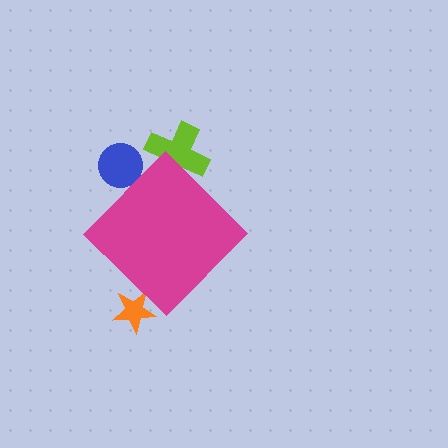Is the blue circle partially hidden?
Yes, the blue circle is partially hidden behind the magenta diamond.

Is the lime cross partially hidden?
Yes, the lime cross is partially hidden behind the magenta diamond.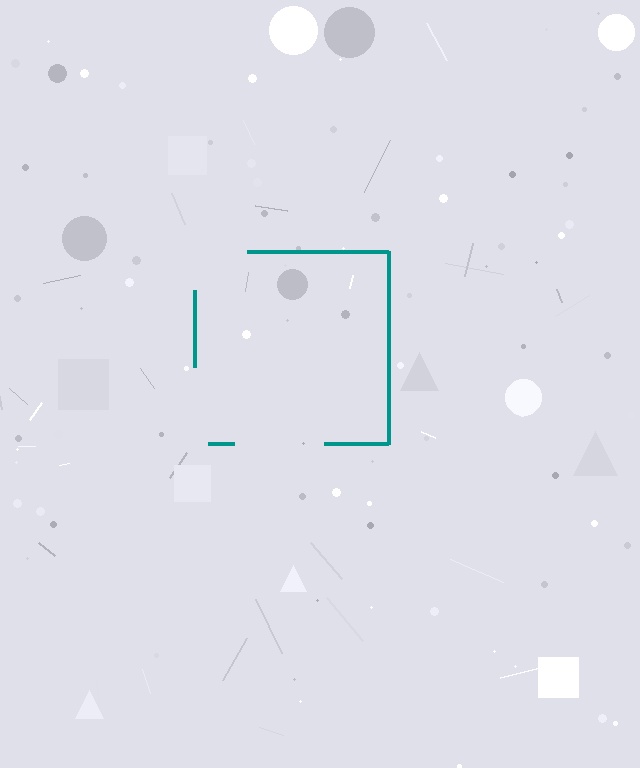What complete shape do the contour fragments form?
The contour fragments form a square.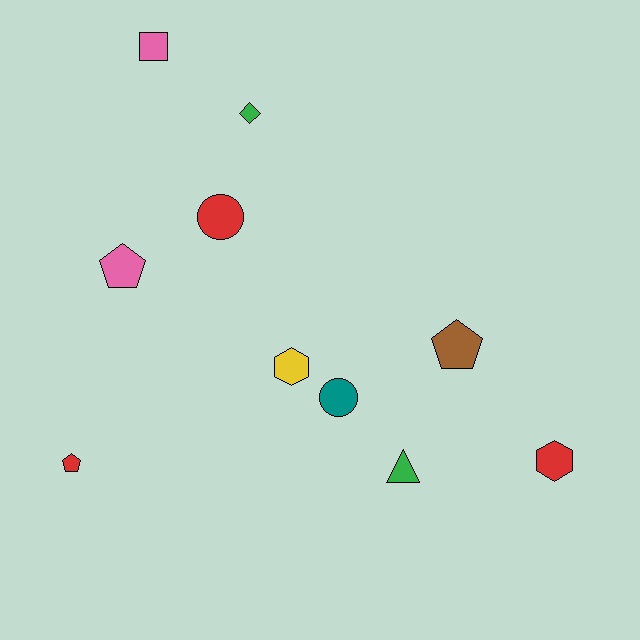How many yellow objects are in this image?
There is 1 yellow object.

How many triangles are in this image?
There is 1 triangle.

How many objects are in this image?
There are 10 objects.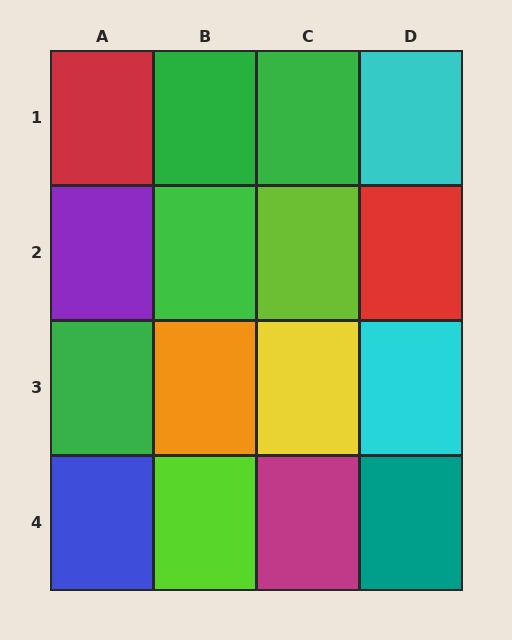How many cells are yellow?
1 cell is yellow.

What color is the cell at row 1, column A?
Red.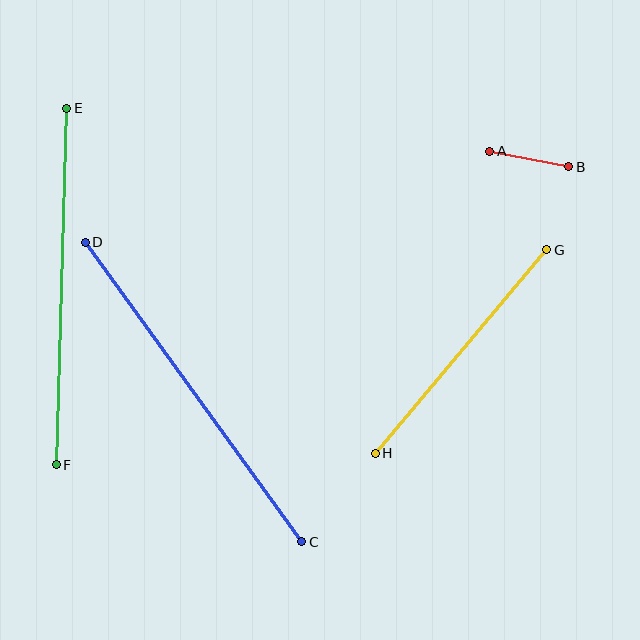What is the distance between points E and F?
The distance is approximately 357 pixels.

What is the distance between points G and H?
The distance is approximately 266 pixels.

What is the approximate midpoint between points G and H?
The midpoint is at approximately (461, 352) pixels.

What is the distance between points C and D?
The distance is approximately 370 pixels.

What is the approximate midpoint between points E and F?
The midpoint is at approximately (61, 287) pixels.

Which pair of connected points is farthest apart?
Points C and D are farthest apart.